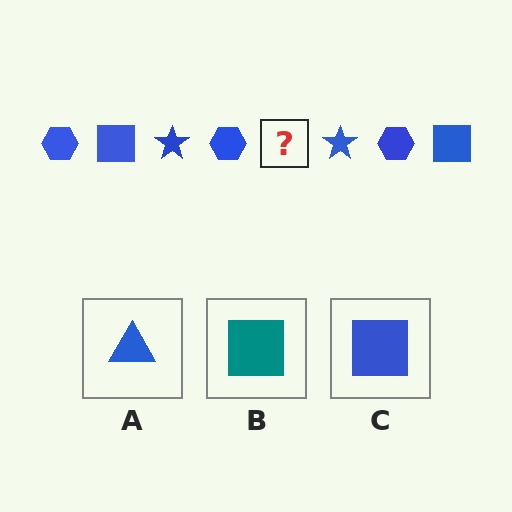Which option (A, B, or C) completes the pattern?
C.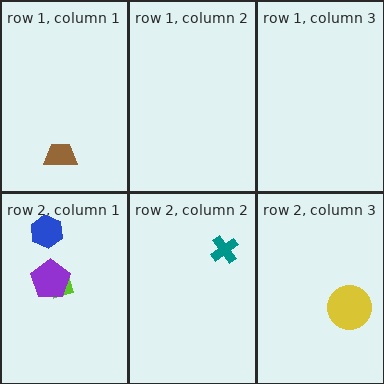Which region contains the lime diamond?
The row 2, column 1 region.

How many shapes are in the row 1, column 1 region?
1.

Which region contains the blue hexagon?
The row 2, column 1 region.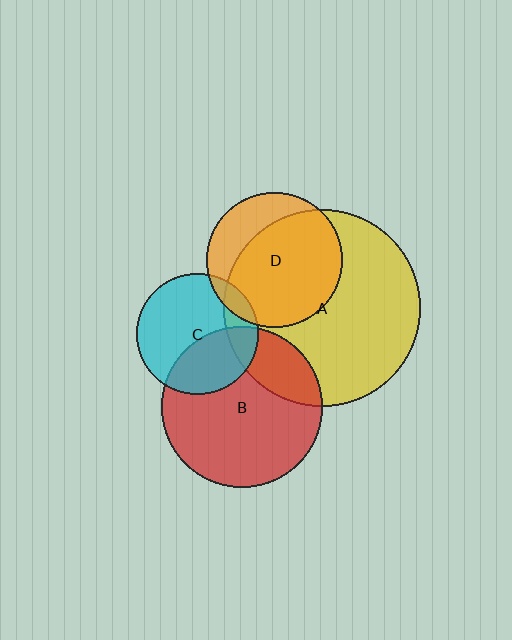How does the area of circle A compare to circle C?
Approximately 2.6 times.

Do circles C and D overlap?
Yes.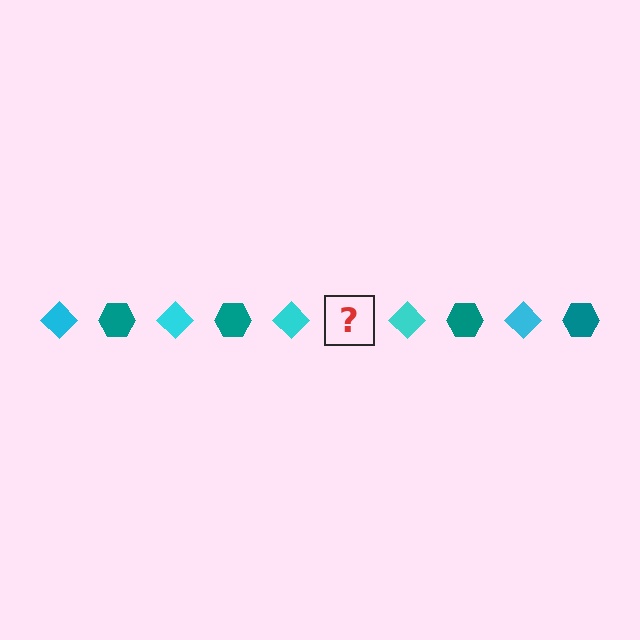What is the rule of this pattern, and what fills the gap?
The rule is that the pattern alternates between cyan diamond and teal hexagon. The gap should be filled with a teal hexagon.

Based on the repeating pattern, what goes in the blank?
The blank should be a teal hexagon.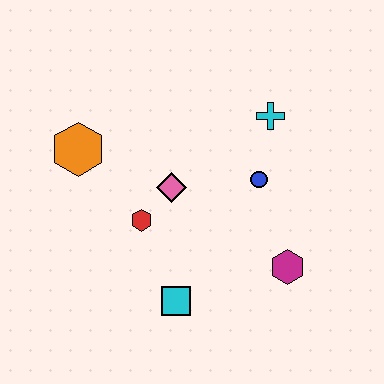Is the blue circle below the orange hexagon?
Yes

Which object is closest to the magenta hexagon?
The blue circle is closest to the magenta hexagon.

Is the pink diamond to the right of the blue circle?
No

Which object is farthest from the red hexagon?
The cyan cross is farthest from the red hexagon.